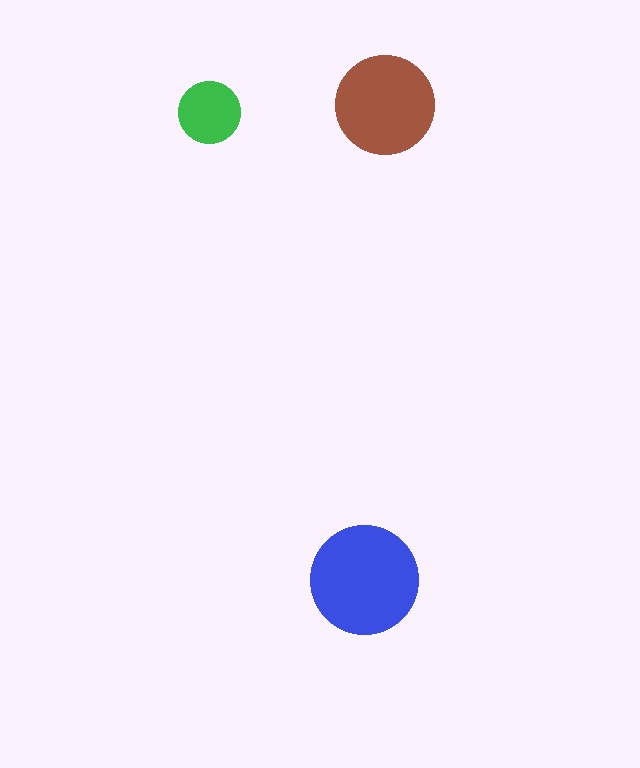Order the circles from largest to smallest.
the blue one, the brown one, the green one.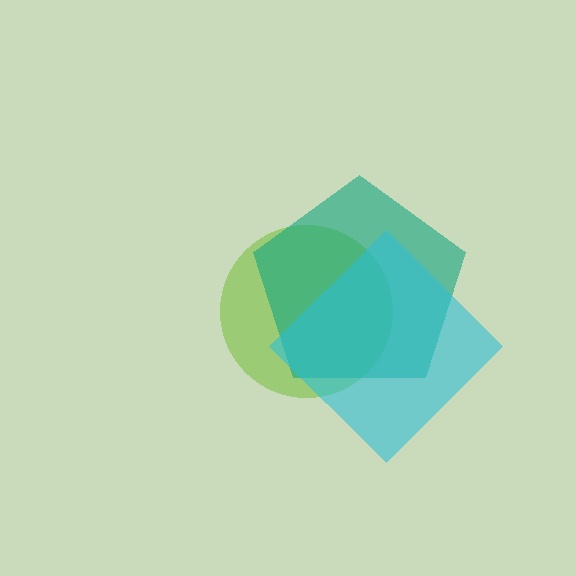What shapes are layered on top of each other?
The layered shapes are: a lime circle, a teal pentagon, a cyan diamond.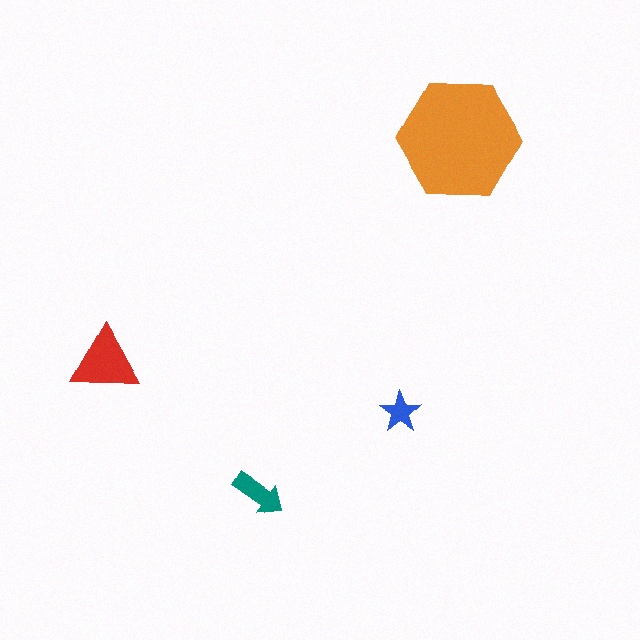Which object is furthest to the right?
The orange hexagon is rightmost.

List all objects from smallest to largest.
The blue star, the teal arrow, the red triangle, the orange hexagon.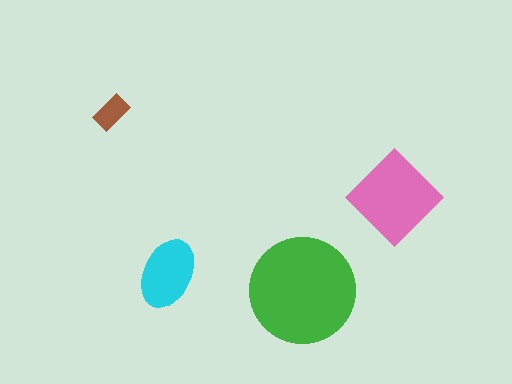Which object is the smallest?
The brown rectangle.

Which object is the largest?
The green circle.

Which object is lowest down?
The green circle is bottommost.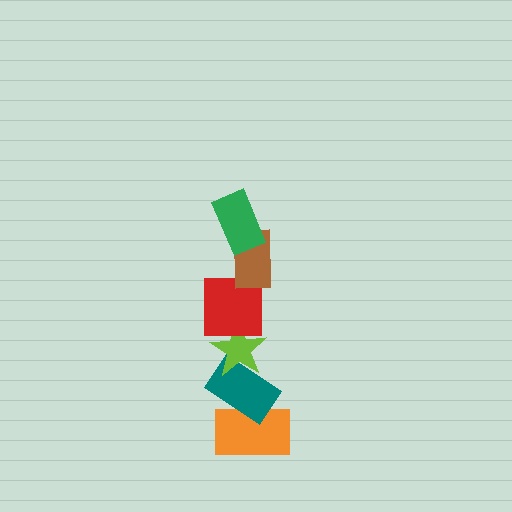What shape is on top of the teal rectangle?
The lime star is on top of the teal rectangle.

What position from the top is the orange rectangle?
The orange rectangle is 6th from the top.